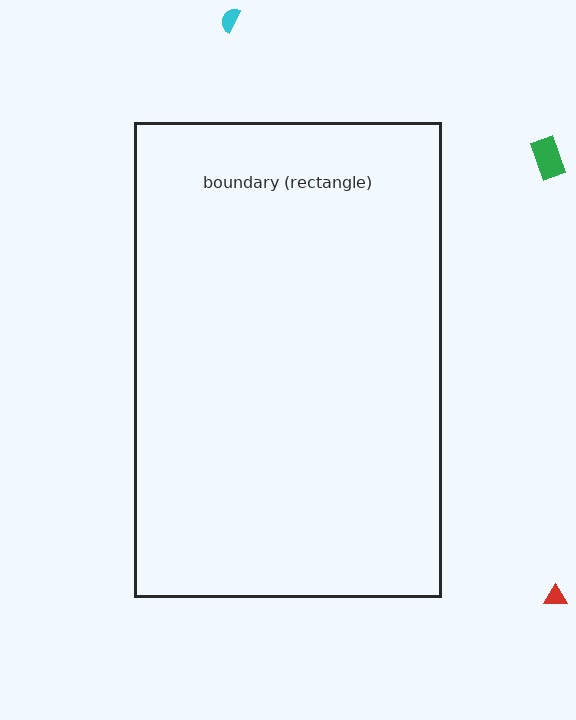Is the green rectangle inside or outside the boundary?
Outside.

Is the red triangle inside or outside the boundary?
Outside.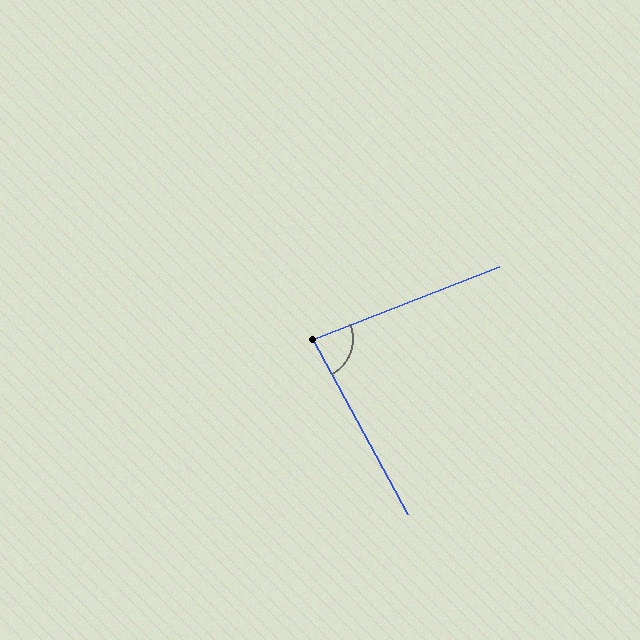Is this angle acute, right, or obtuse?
It is acute.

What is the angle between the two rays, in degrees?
Approximately 83 degrees.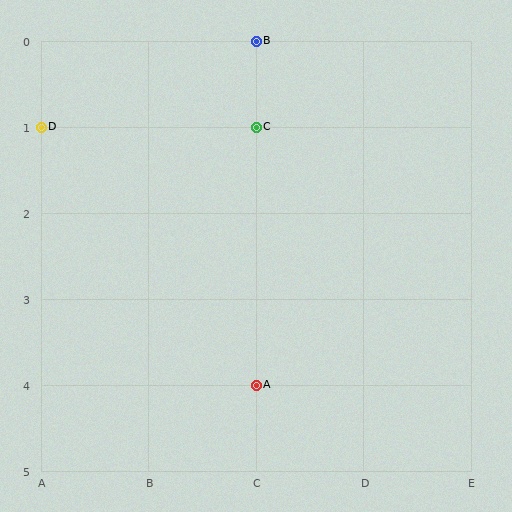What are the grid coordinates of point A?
Point A is at grid coordinates (C, 4).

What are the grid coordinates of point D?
Point D is at grid coordinates (A, 1).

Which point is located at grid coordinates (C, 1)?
Point C is at (C, 1).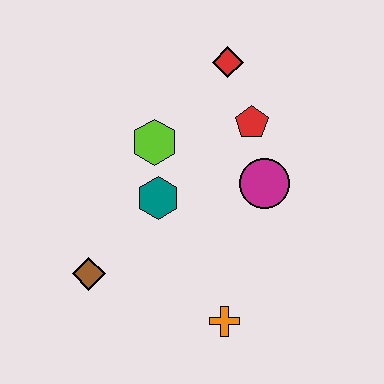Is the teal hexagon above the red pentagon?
No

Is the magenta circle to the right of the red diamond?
Yes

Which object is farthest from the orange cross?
The red diamond is farthest from the orange cross.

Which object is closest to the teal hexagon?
The lime hexagon is closest to the teal hexagon.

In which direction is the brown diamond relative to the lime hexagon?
The brown diamond is below the lime hexagon.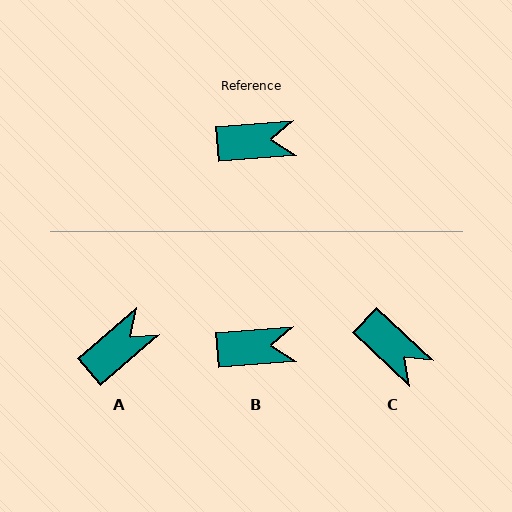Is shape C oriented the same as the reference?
No, it is off by about 47 degrees.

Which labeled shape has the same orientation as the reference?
B.